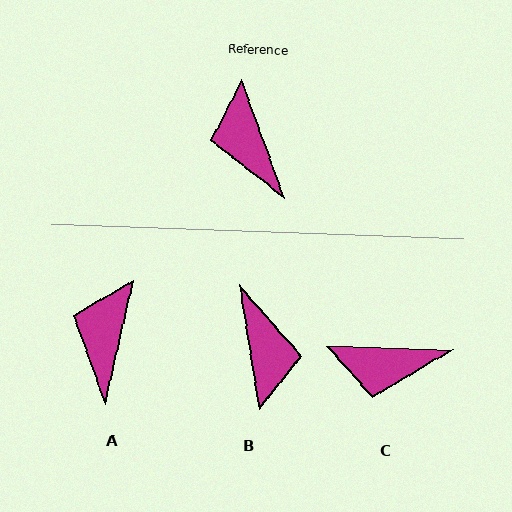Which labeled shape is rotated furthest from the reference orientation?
B, about 170 degrees away.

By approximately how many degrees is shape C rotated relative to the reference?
Approximately 69 degrees counter-clockwise.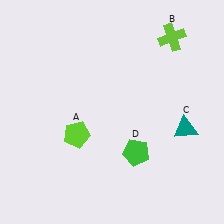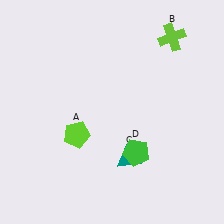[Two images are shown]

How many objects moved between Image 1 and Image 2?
1 object moved between the two images.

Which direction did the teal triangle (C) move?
The teal triangle (C) moved left.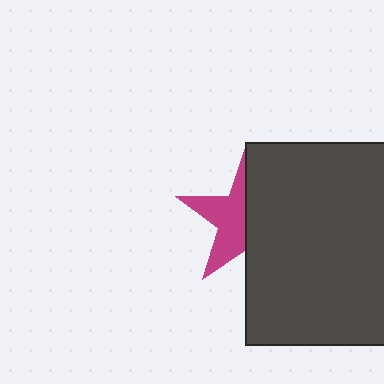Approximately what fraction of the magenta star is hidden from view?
Roughly 52% of the magenta star is hidden behind the dark gray rectangle.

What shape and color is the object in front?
The object in front is a dark gray rectangle.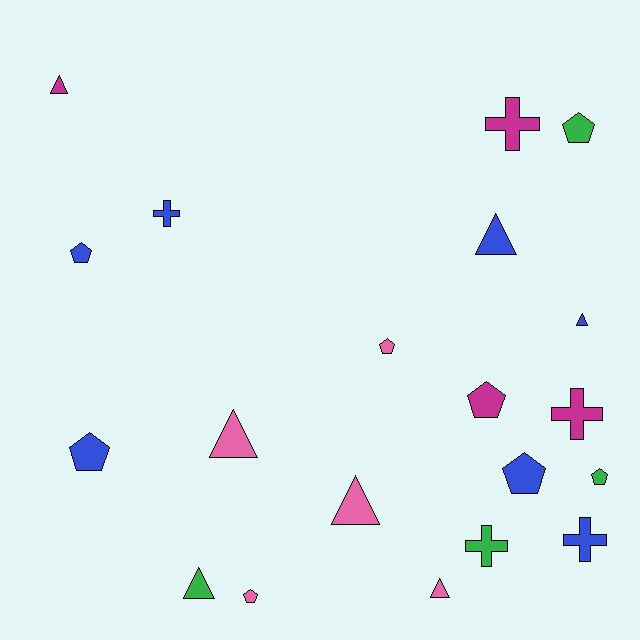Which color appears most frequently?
Blue, with 7 objects.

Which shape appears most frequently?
Pentagon, with 8 objects.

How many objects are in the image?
There are 20 objects.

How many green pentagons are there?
There are 2 green pentagons.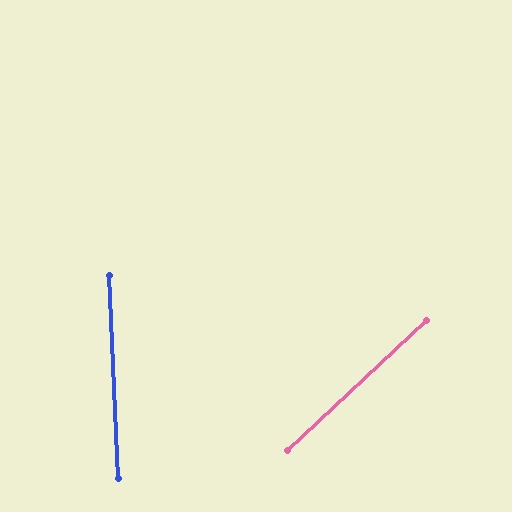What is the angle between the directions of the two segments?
Approximately 49 degrees.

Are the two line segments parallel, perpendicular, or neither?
Neither parallel nor perpendicular — they differ by about 49°.